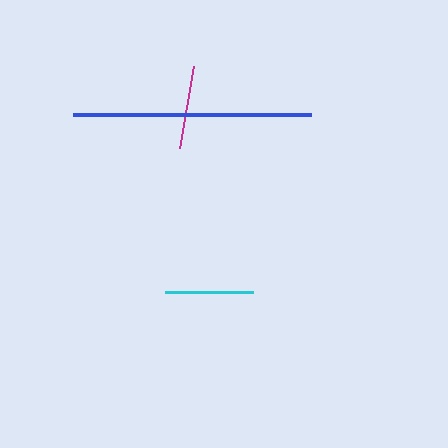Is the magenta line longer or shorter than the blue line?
The blue line is longer than the magenta line.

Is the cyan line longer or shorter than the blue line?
The blue line is longer than the cyan line.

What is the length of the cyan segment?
The cyan segment is approximately 88 pixels long.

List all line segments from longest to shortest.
From longest to shortest: blue, cyan, magenta.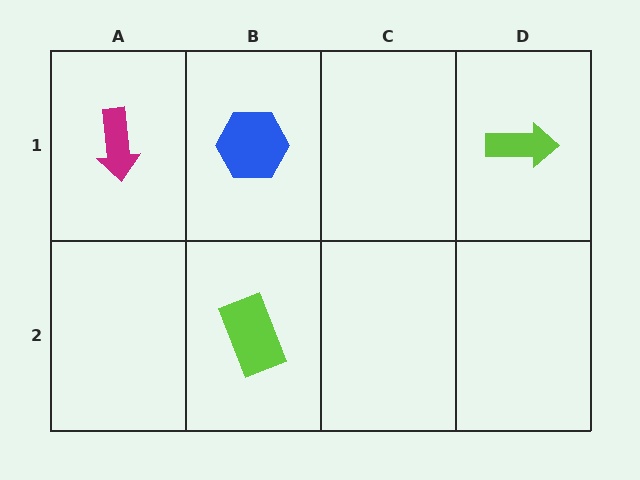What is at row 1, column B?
A blue hexagon.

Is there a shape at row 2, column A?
No, that cell is empty.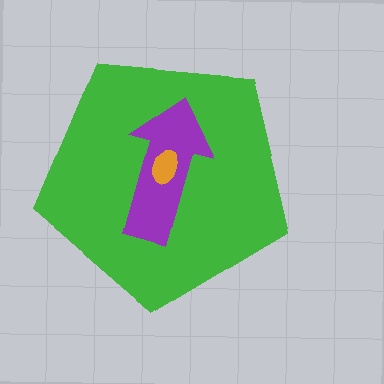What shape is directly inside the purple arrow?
The orange ellipse.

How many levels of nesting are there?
3.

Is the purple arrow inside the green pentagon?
Yes.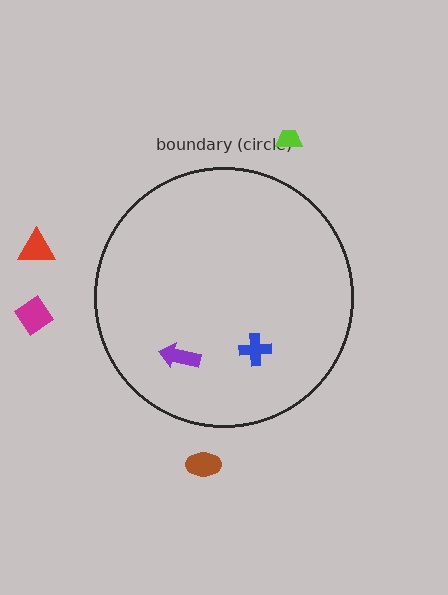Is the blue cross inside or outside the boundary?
Inside.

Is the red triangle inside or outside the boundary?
Outside.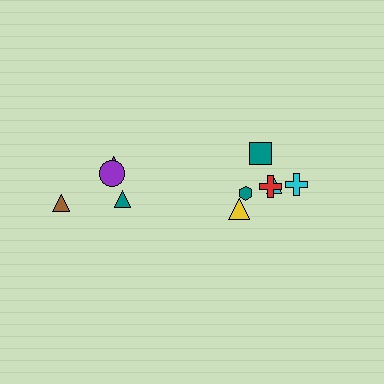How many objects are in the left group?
There are 4 objects.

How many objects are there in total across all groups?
There are 10 objects.